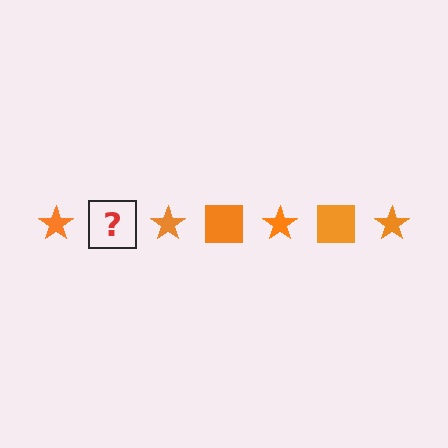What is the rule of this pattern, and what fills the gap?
The rule is that the pattern cycles through star, square shapes in orange. The gap should be filled with an orange square.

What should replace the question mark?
The question mark should be replaced with an orange square.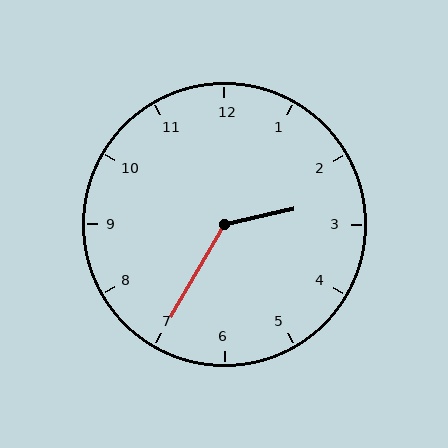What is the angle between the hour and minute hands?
Approximately 132 degrees.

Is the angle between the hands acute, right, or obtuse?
It is obtuse.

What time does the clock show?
2:35.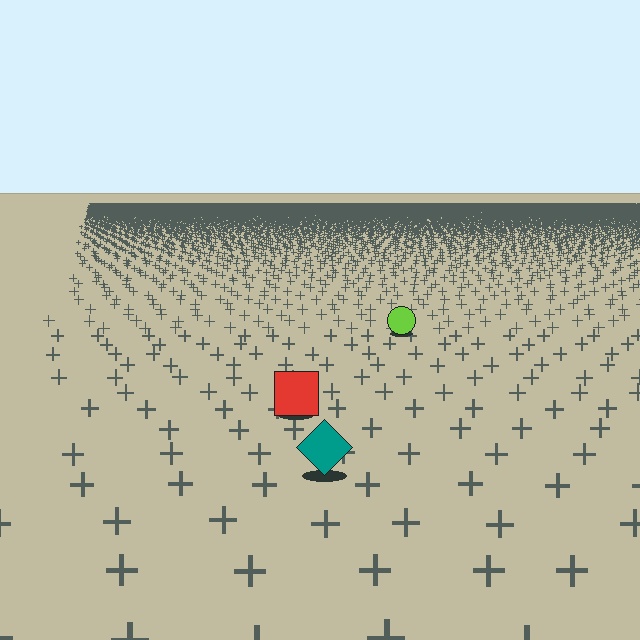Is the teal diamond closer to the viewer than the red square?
Yes. The teal diamond is closer — you can tell from the texture gradient: the ground texture is coarser near it.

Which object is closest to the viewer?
The teal diamond is closest. The texture marks near it are larger and more spread out.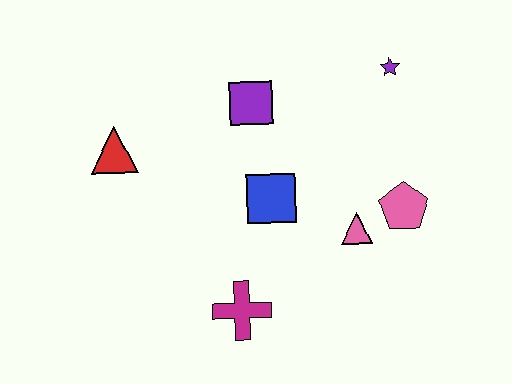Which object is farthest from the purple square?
The magenta cross is farthest from the purple square.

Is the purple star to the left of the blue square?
No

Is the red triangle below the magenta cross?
No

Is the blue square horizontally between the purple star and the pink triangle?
No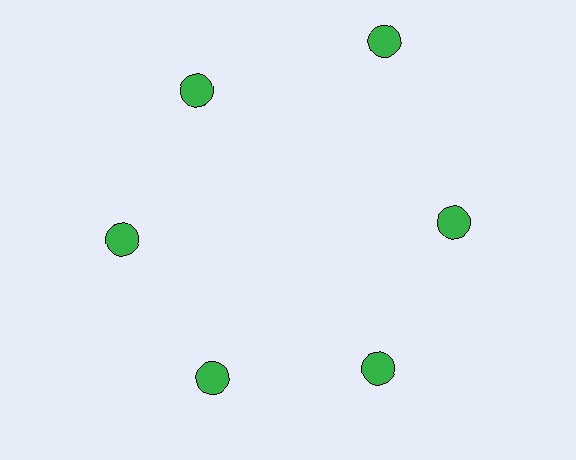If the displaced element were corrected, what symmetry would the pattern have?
It would have 6-fold rotational symmetry — the pattern would map onto itself every 60 degrees.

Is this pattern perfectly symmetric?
No. The 6 green circles are arranged in a ring, but one element near the 1 o'clock position is pushed outward from the center, breaking the 6-fold rotational symmetry.